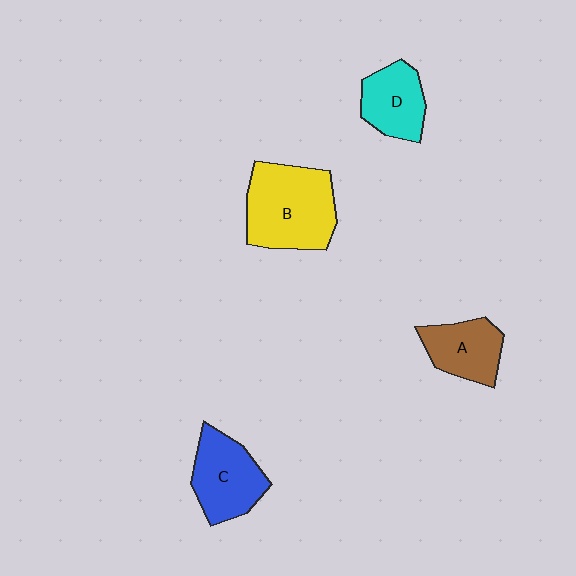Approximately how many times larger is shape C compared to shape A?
Approximately 1.2 times.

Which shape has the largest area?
Shape B (yellow).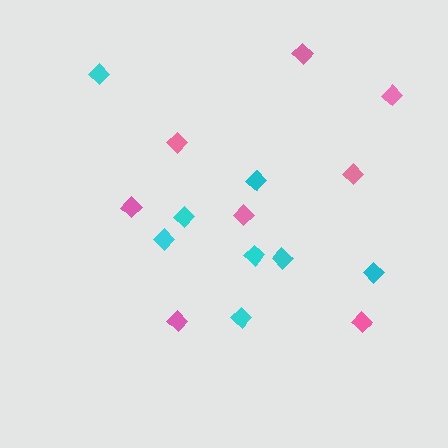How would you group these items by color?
There are 2 groups: one group of cyan diamonds (8) and one group of pink diamonds (8).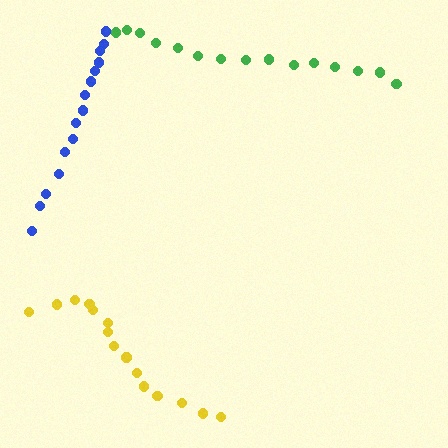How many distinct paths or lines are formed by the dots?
There are 3 distinct paths.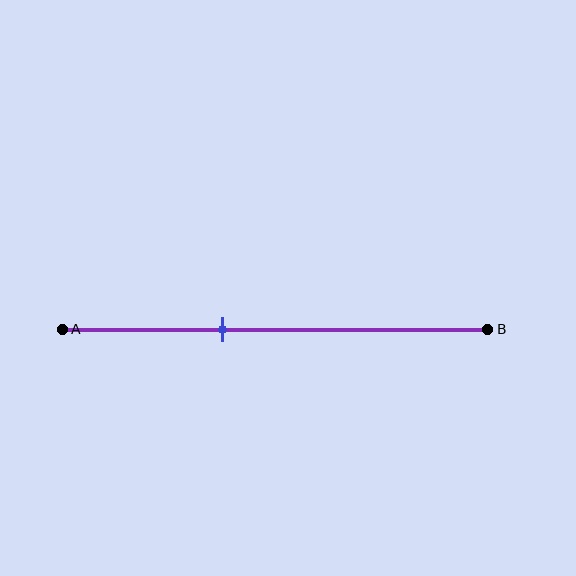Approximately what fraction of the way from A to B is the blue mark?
The blue mark is approximately 40% of the way from A to B.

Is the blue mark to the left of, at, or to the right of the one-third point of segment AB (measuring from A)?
The blue mark is to the right of the one-third point of segment AB.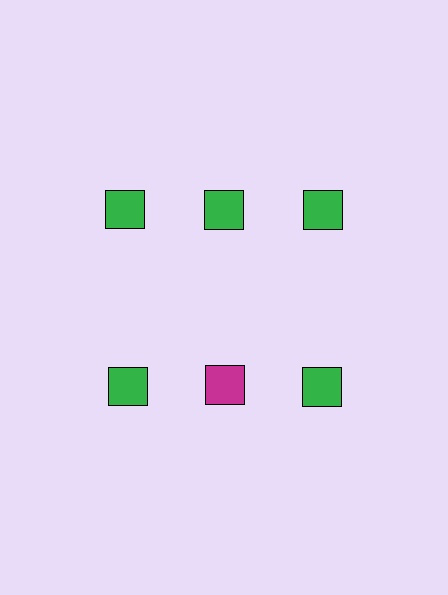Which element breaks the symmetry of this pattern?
The magenta square in the second row, second from left column breaks the symmetry. All other shapes are green squares.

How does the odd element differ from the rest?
It has a different color: magenta instead of green.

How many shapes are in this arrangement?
There are 6 shapes arranged in a grid pattern.